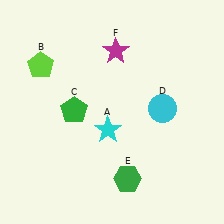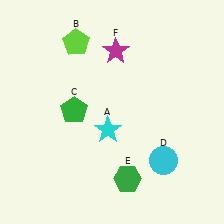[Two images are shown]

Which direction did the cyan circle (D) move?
The cyan circle (D) moved down.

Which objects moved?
The objects that moved are: the lime pentagon (B), the cyan circle (D).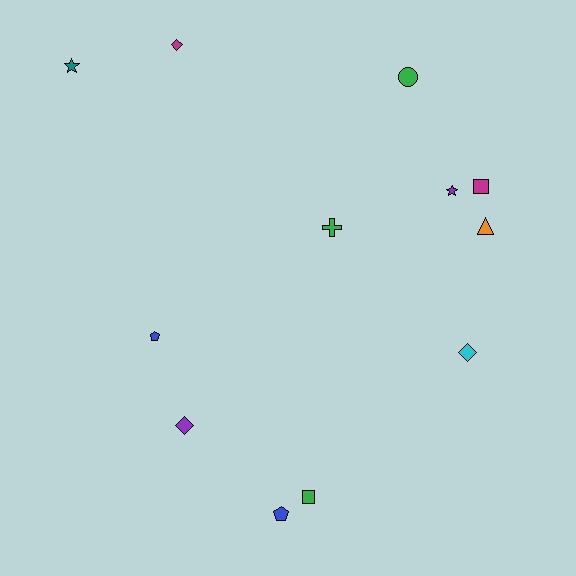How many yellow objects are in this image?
There are no yellow objects.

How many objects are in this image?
There are 12 objects.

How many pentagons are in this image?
There are 2 pentagons.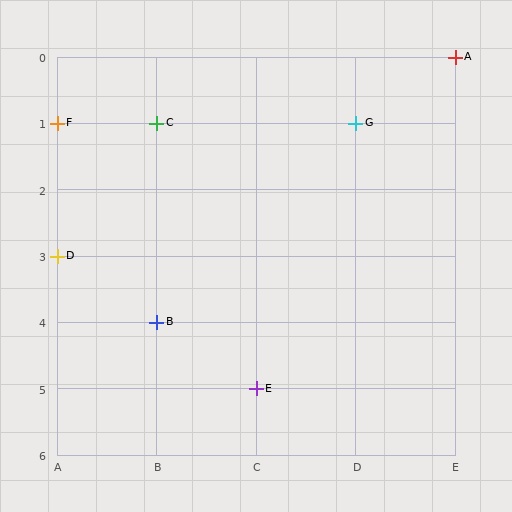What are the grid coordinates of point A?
Point A is at grid coordinates (E, 0).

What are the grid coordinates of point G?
Point G is at grid coordinates (D, 1).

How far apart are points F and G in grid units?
Points F and G are 3 columns apart.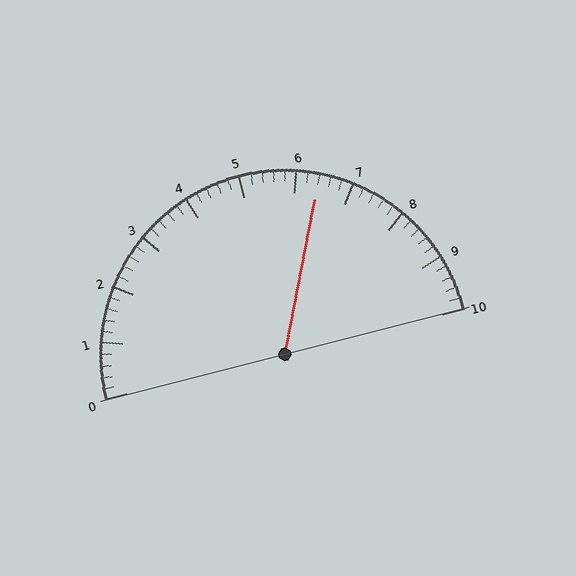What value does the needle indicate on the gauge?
The needle indicates approximately 6.4.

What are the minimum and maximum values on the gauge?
The gauge ranges from 0 to 10.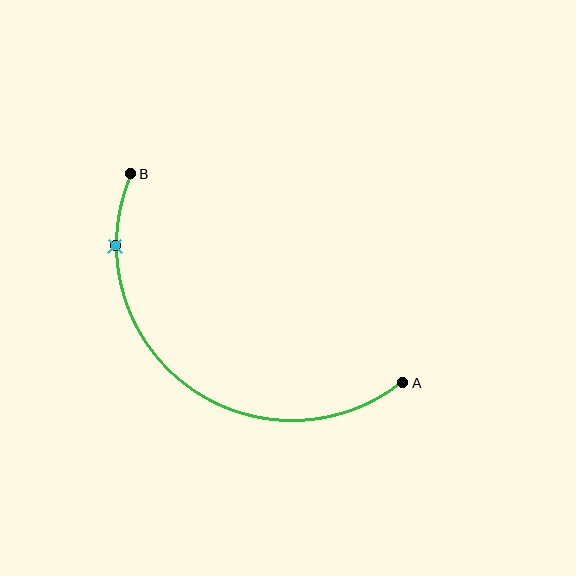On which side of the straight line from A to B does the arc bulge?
The arc bulges below and to the left of the straight line connecting A and B.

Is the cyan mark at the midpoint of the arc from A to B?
No. The cyan mark lies on the arc but is closer to endpoint B. The arc midpoint would be at the point on the curve equidistant along the arc from both A and B.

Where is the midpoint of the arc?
The arc midpoint is the point on the curve farthest from the straight line joining A and B. It sits below and to the left of that line.